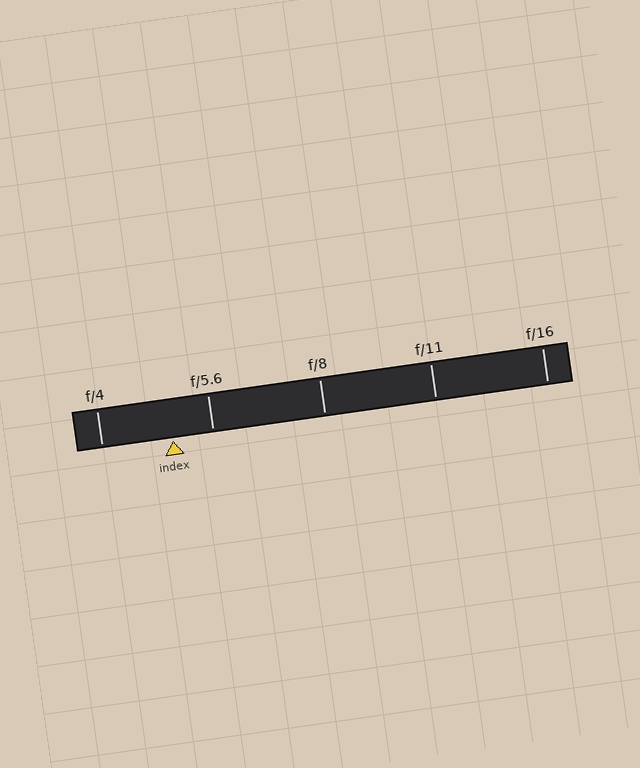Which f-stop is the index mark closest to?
The index mark is closest to f/5.6.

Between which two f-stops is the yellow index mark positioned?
The index mark is between f/4 and f/5.6.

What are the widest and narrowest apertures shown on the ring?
The widest aperture shown is f/4 and the narrowest is f/16.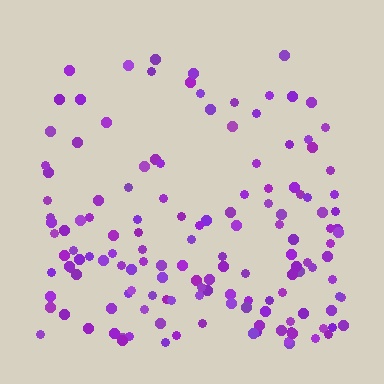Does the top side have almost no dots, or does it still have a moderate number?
Still a moderate number, just noticeably fewer than the bottom.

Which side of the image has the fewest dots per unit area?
The top.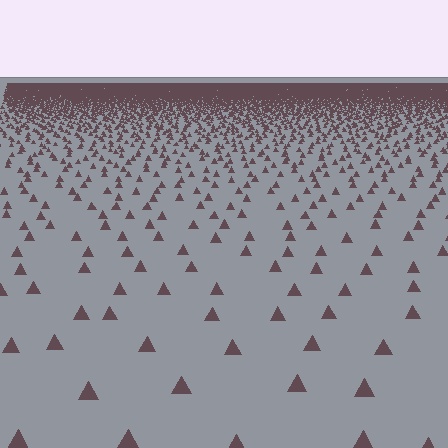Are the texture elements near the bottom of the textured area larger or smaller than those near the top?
Larger. Near the bottom, elements are closer to the viewer and appear at a bigger on-screen size.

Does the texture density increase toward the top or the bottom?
Density increases toward the top.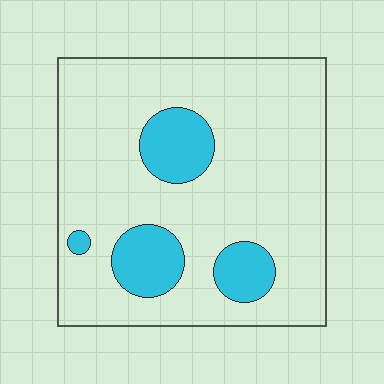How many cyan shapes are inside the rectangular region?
4.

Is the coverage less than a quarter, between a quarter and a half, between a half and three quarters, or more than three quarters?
Less than a quarter.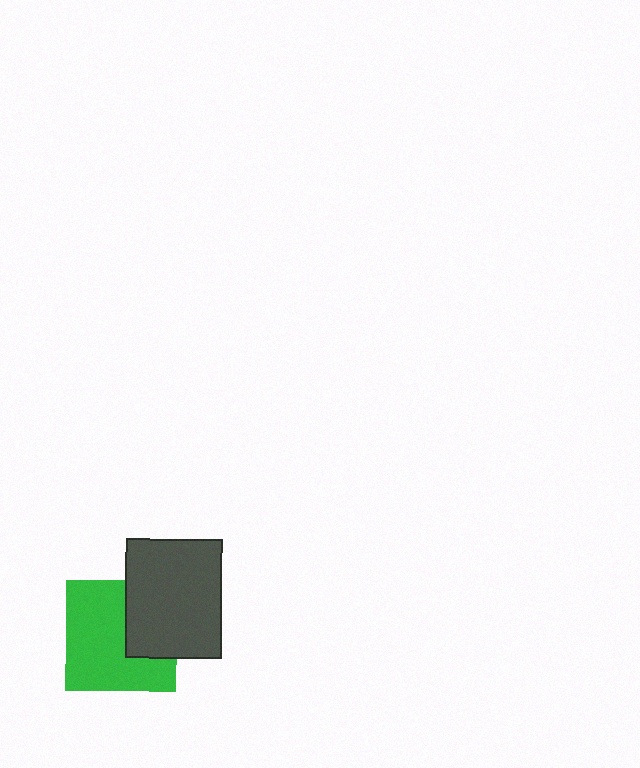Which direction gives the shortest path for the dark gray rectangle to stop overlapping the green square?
Moving right gives the shortest separation.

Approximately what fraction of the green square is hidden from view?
Roughly 32% of the green square is hidden behind the dark gray rectangle.